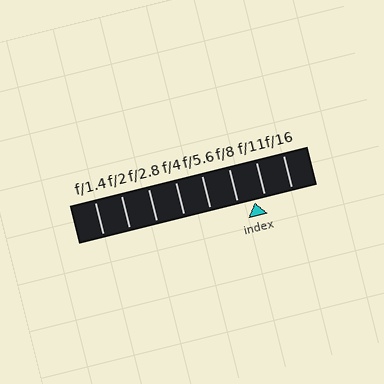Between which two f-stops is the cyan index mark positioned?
The index mark is between f/8 and f/11.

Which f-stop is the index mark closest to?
The index mark is closest to f/11.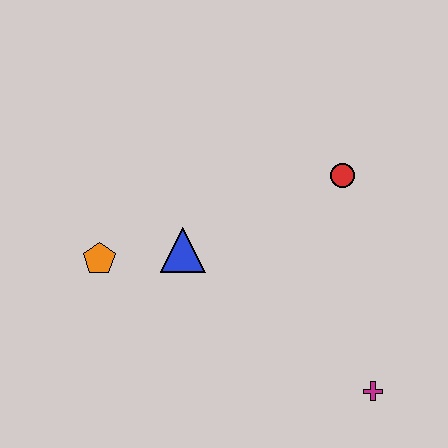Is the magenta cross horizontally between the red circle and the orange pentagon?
No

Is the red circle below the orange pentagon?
No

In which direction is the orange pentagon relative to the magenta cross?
The orange pentagon is to the left of the magenta cross.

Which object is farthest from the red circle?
The orange pentagon is farthest from the red circle.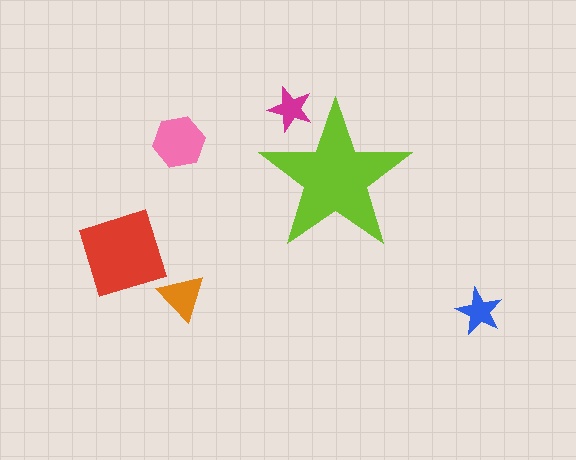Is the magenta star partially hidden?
Yes, the magenta star is partially hidden behind the lime star.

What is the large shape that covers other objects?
A lime star.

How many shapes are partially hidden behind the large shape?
1 shape is partially hidden.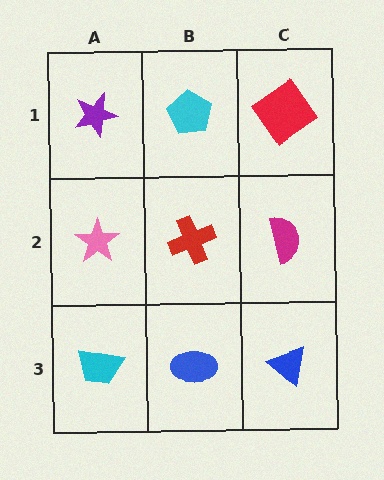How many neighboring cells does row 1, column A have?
2.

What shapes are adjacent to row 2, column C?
A red diamond (row 1, column C), a blue triangle (row 3, column C), a red cross (row 2, column B).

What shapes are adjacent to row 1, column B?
A red cross (row 2, column B), a purple star (row 1, column A), a red diamond (row 1, column C).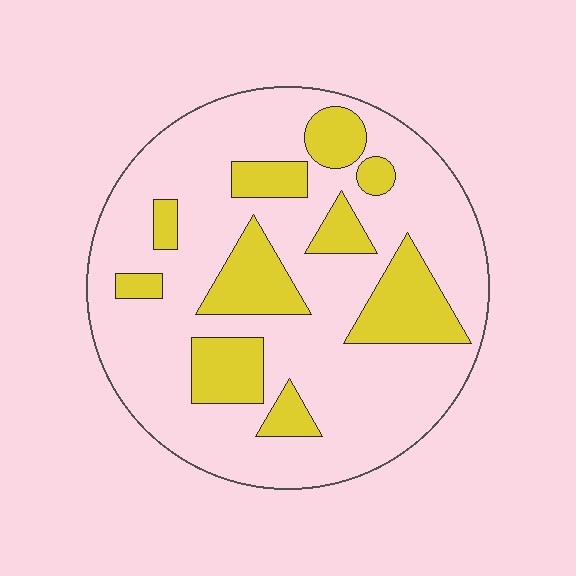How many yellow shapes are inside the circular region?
10.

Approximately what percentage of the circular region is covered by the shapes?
Approximately 25%.